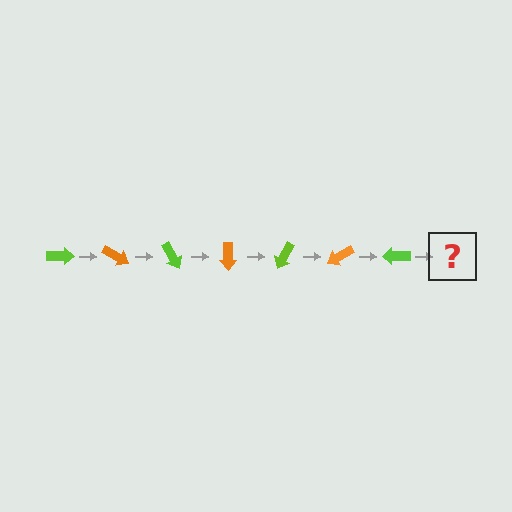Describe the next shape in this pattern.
It should be an orange arrow, rotated 210 degrees from the start.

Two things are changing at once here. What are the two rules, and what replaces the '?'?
The two rules are that it rotates 30 degrees each step and the color cycles through lime and orange. The '?' should be an orange arrow, rotated 210 degrees from the start.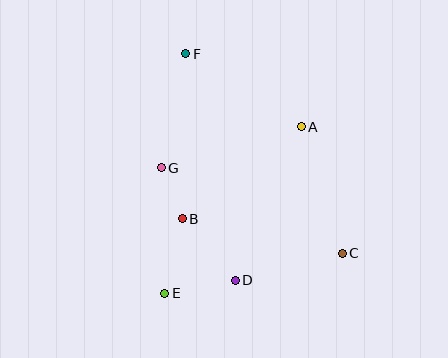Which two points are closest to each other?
Points B and G are closest to each other.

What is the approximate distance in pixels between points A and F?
The distance between A and F is approximately 137 pixels.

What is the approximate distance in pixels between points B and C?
The distance between B and C is approximately 164 pixels.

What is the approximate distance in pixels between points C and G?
The distance between C and G is approximately 200 pixels.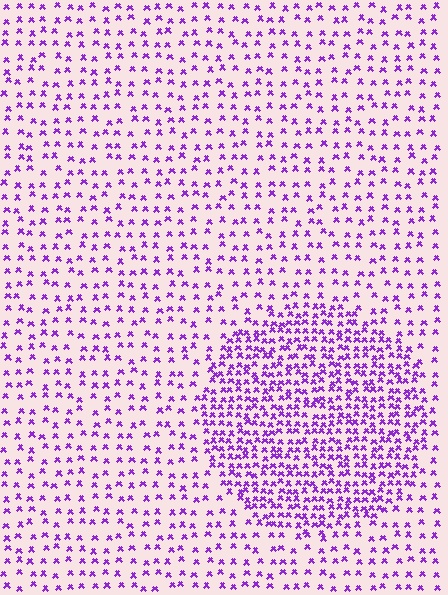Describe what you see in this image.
The image contains small purple elements arranged at two different densities. A circle-shaped region is visible where the elements are more densely packed than the surrounding area.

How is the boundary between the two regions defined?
The boundary is defined by a change in element density (approximately 2.3x ratio). All elements are the same color, size, and shape.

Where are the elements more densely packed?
The elements are more densely packed inside the circle boundary.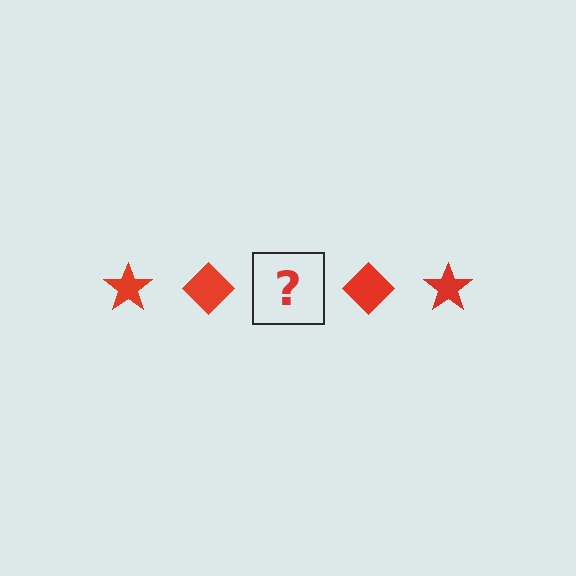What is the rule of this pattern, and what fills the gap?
The rule is that the pattern cycles through star, diamond shapes in red. The gap should be filled with a red star.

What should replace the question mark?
The question mark should be replaced with a red star.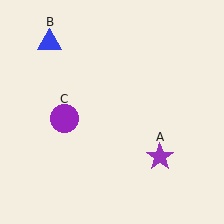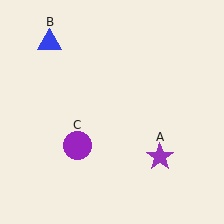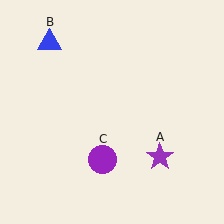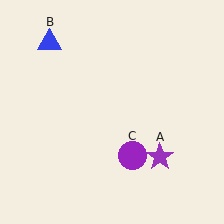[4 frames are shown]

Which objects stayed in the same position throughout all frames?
Purple star (object A) and blue triangle (object B) remained stationary.